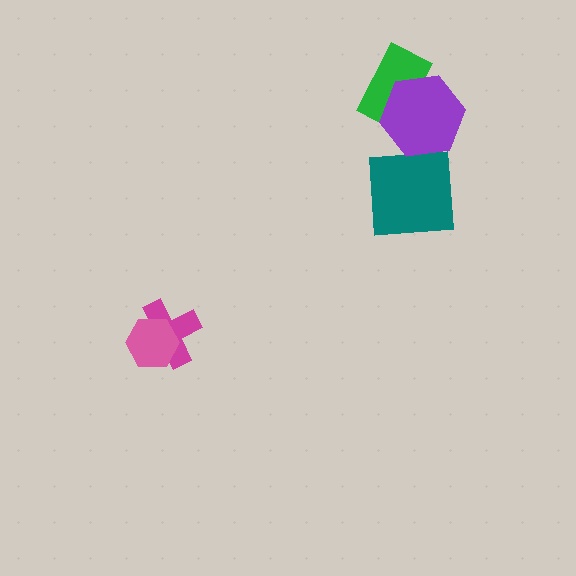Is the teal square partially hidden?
No, no other shape covers it.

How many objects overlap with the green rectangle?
1 object overlaps with the green rectangle.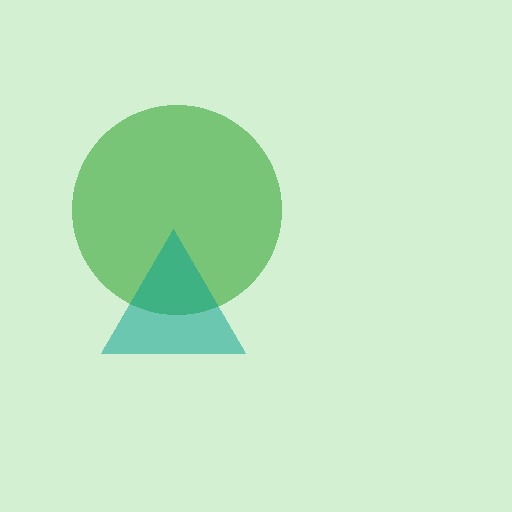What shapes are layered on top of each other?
The layered shapes are: a green circle, a teal triangle.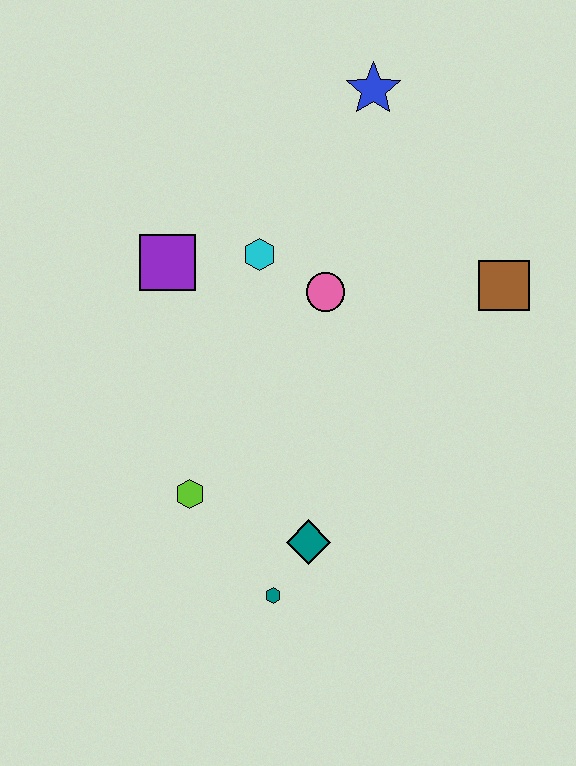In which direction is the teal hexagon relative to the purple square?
The teal hexagon is below the purple square.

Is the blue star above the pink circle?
Yes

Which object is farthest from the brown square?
The teal hexagon is farthest from the brown square.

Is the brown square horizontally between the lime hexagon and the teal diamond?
No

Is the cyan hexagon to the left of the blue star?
Yes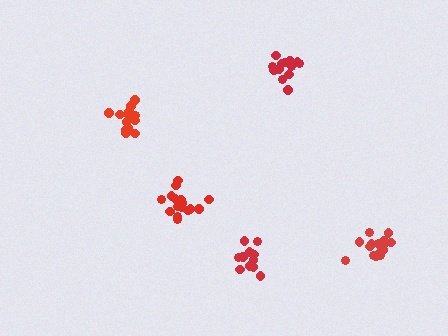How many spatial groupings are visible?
There are 5 spatial groupings.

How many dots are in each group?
Group 1: 16 dots, Group 2: 18 dots, Group 3: 12 dots, Group 4: 17 dots, Group 5: 13 dots (76 total).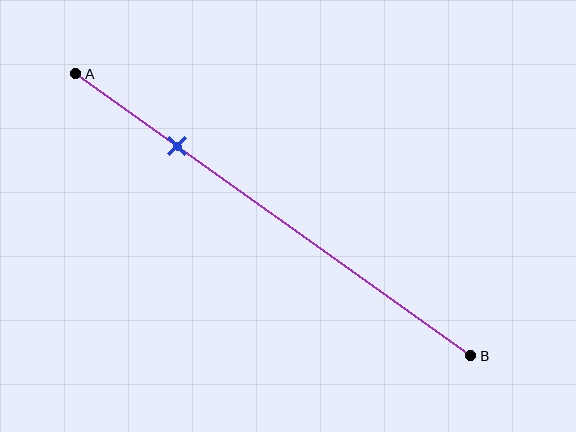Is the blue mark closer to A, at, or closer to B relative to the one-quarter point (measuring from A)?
The blue mark is approximately at the one-quarter point of segment AB.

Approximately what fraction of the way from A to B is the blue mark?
The blue mark is approximately 25% of the way from A to B.